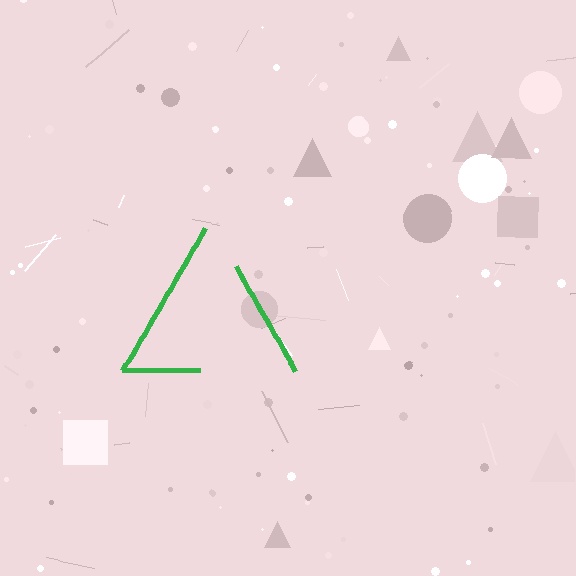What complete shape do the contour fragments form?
The contour fragments form a triangle.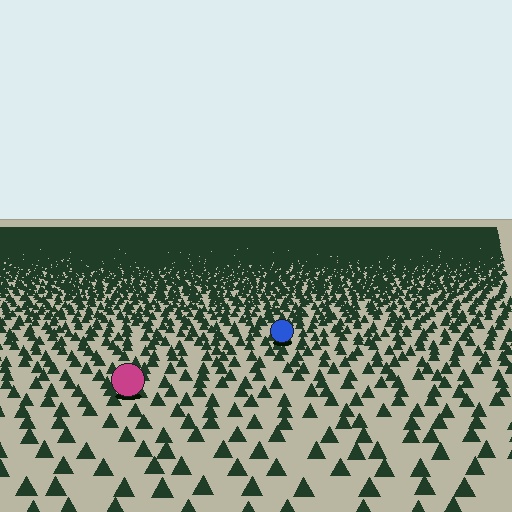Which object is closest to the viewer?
The magenta circle is closest. The texture marks near it are larger and more spread out.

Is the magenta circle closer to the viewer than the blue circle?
Yes. The magenta circle is closer — you can tell from the texture gradient: the ground texture is coarser near it.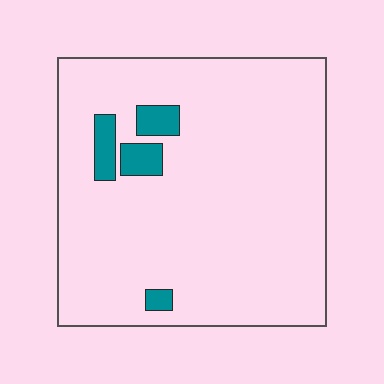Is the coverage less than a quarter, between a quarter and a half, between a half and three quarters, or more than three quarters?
Less than a quarter.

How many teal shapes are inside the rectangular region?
4.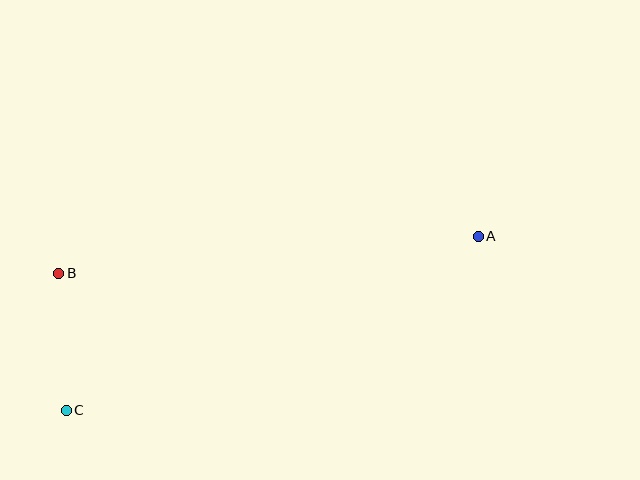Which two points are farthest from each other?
Points A and C are farthest from each other.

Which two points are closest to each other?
Points B and C are closest to each other.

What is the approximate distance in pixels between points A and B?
The distance between A and B is approximately 421 pixels.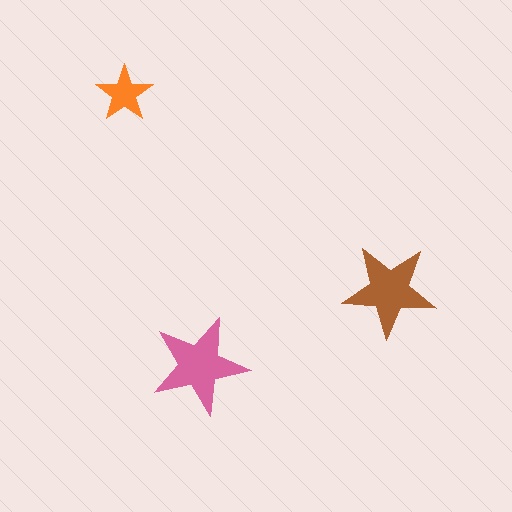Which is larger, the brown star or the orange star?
The brown one.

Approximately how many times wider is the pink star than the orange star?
About 1.5 times wider.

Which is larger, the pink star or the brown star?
The pink one.